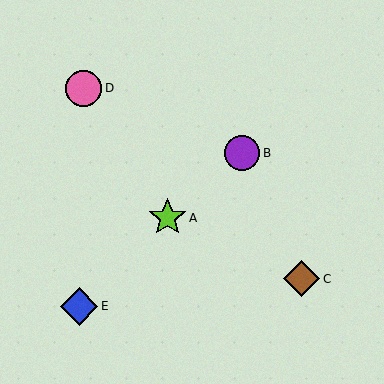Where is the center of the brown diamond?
The center of the brown diamond is at (302, 279).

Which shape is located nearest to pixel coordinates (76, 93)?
The pink circle (labeled D) at (84, 88) is nearest to that location.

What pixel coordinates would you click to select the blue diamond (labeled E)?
Click at (79, 306) to select the blue diamond E.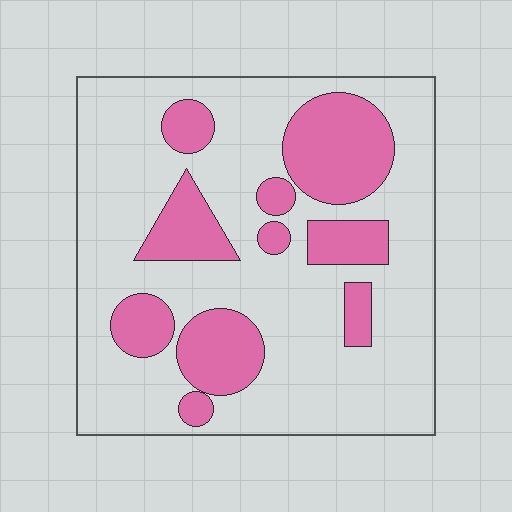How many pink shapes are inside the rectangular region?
10.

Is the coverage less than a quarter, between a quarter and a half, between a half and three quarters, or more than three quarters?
Between a quarter and a half.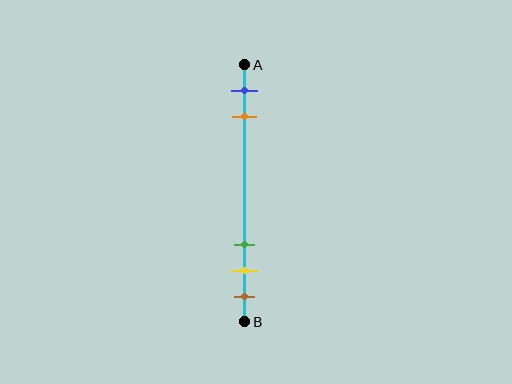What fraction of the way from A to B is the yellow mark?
The yellow mark is approximately 80% (0.8) of the way from A to B.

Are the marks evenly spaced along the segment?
No, the marks are not evenly spaced.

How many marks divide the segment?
There are 5 marks dividing the segment.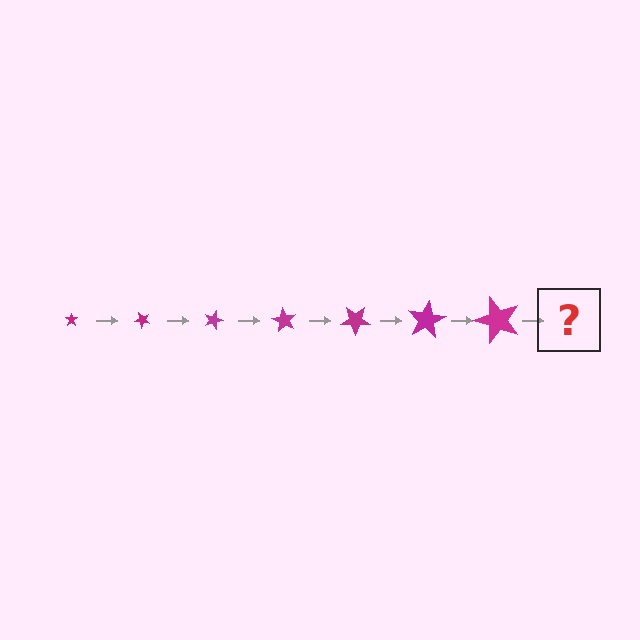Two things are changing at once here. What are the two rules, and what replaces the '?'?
The two rules are that the star grows larger each step and it rotates 45 degrees each step. The '?' should be a star, larger than the previous one and rotated 315 degrees from the start.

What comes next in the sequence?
The next element should be a star, larger than the previous one and rotated 315 degrees from the start.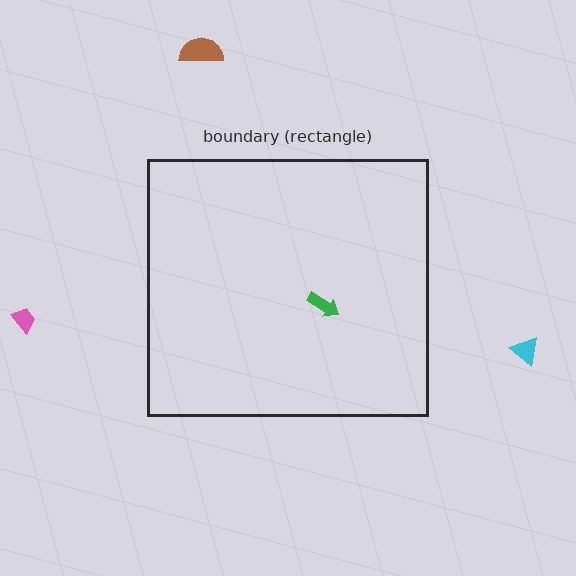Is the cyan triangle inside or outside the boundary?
Outside.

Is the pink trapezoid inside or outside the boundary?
Outside.